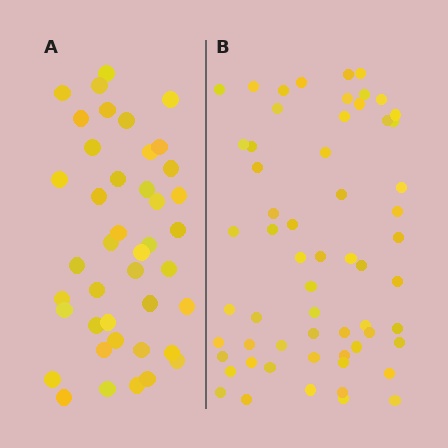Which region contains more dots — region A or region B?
Region B (the right region) has more dots.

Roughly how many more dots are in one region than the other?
Region B has approximately 20 more dots than region A.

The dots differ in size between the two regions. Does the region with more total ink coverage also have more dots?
No. Region A has more total ink coverage because its dots are larger, but region B actually contains more individual dots. Total area can be misleading — the number of items is what matters here.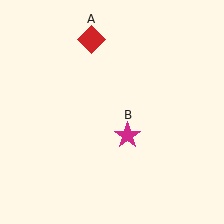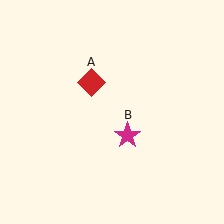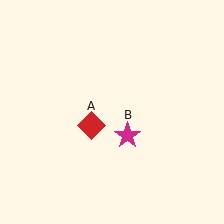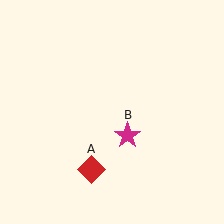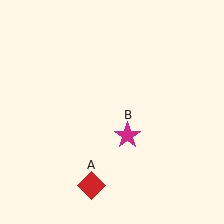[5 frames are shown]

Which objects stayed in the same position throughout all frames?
Magenta star (object B) remained stationary.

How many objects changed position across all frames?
1 object changed position: red diamond (object A).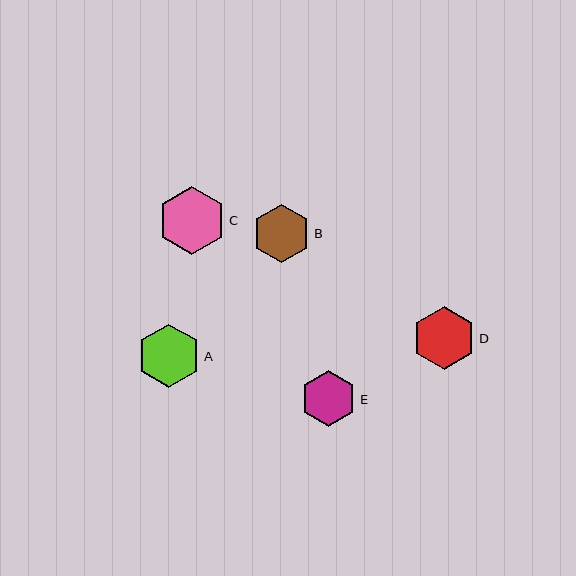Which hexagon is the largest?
Hexagon C is the largest with a size of approximately 68 pixels.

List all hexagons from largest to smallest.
From largest to smallest: C, A, D, B, E.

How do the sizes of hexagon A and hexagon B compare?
Hexagon A and hexagon B are approximately the same size.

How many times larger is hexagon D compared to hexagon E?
Hexagon D is approximately 1.1 times the size of hexagon E.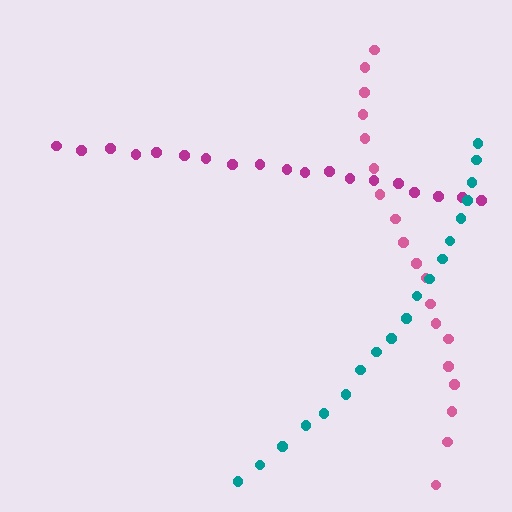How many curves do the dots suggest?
There are 3 distinct paths.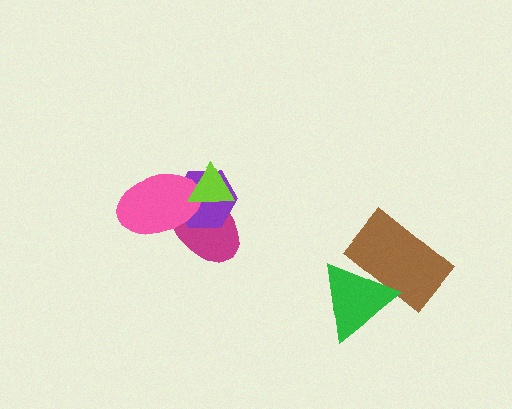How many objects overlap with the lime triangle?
3 objects overlap with the lime triangle.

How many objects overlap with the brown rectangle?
1 object overlaps with the brown rectangle.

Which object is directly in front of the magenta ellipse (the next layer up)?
The purple hexagon is directly in front of the magenta ellipse.